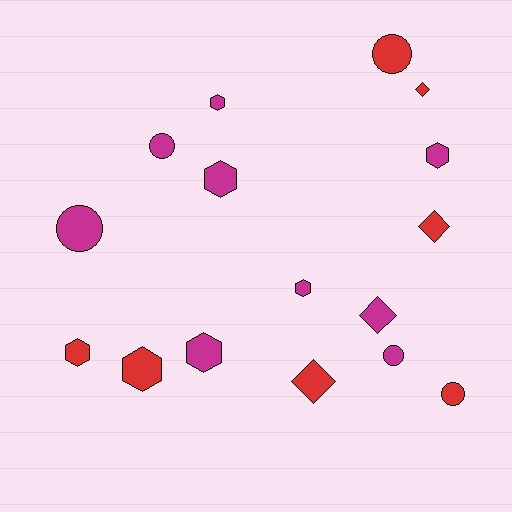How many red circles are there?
There are 2 red circles.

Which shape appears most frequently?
Hexagon, with 7 objects.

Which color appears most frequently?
Magenta, with 9 objects.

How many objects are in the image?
There are 16 objects.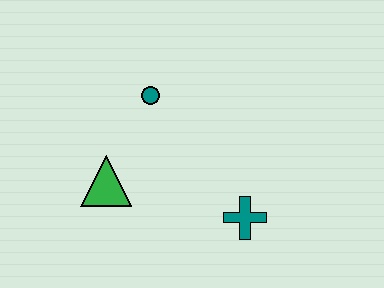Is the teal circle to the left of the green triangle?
No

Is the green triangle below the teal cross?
No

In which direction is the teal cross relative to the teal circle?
The teal cross is below the teal circle.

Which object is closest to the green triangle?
The teal circle is closest to the green triangle.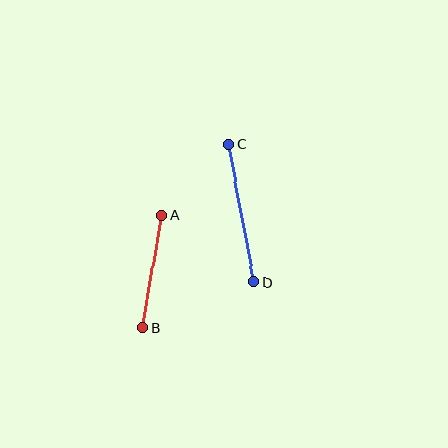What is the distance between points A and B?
The distance is approximately 114 pixels.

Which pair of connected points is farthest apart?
Points C and D are farthest apart.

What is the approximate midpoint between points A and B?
The midpoint is at approximately (152, 272) pixels.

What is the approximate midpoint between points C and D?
The midpoint is at approximately (241, 213) pixels.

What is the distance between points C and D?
The distance is approximately 140 pixels.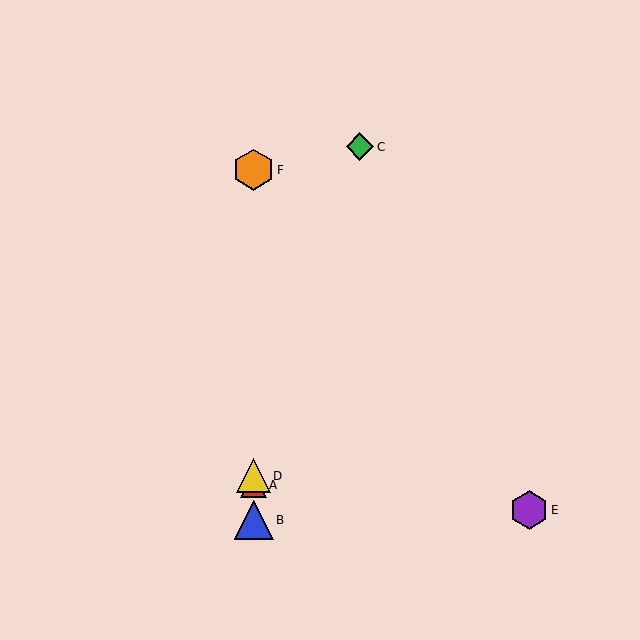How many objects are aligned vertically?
4 objects (A, B, D, F) are aligned vertically.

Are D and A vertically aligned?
Yes, both are at x≈254.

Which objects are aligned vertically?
Objects A, B, D, F are aligned vertically.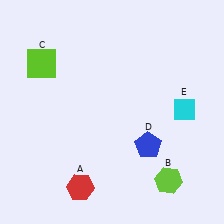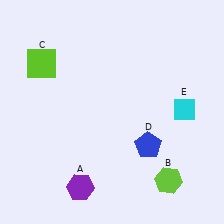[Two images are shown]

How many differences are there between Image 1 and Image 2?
There is 1 difference between the two images.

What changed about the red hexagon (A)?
In Image 1, A is red. In Image 2, it changed to purple.